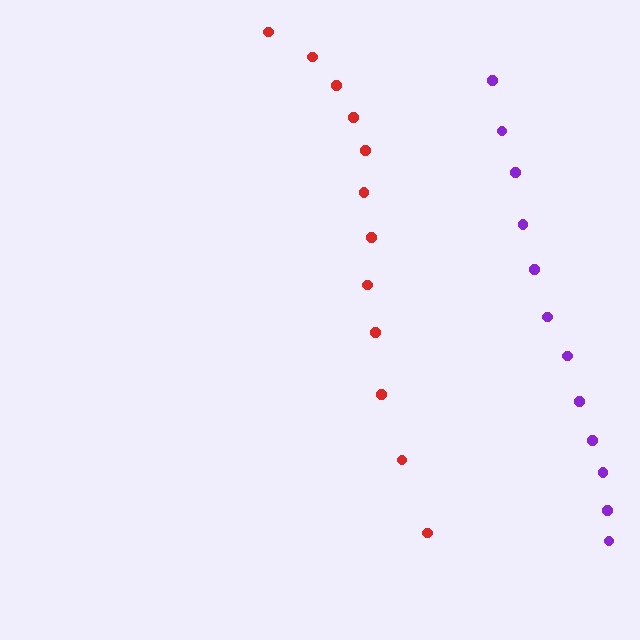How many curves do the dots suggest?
There are 2 distinct paths.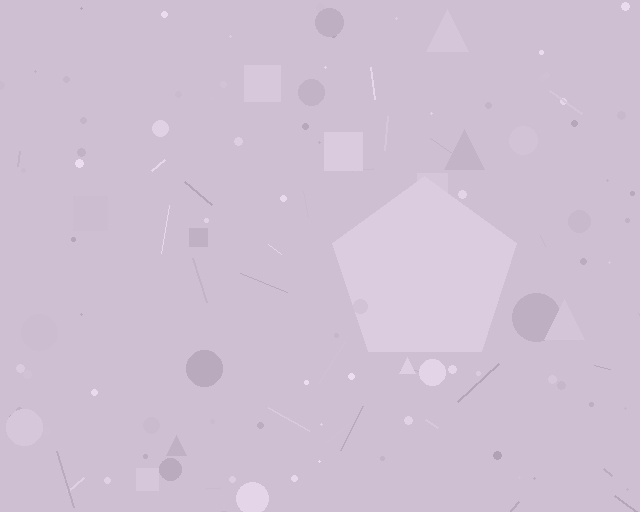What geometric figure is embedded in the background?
A pentagon is embedded in the background.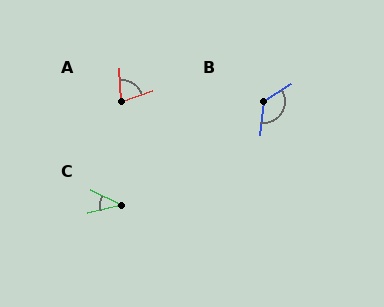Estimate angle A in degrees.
Approximately 73 degrees.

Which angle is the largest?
B, at approximately 128 degrees.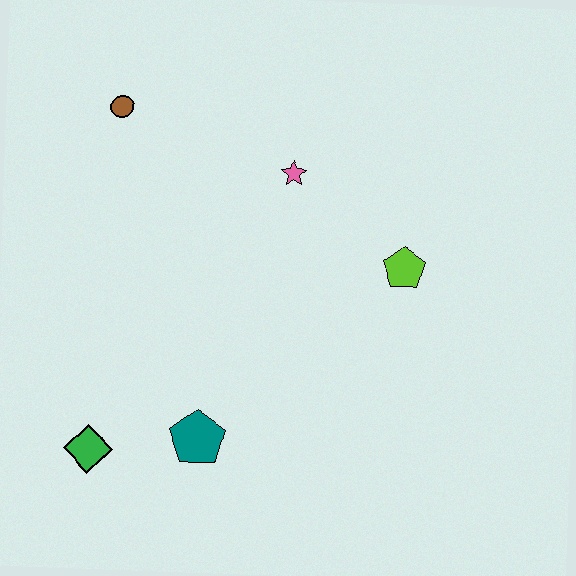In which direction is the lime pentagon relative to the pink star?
The lime pentagon is to the right of the pink star.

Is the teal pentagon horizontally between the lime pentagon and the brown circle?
Yes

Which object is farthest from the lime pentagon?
The green diamond is farthest from the lime pentagon.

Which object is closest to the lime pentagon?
The pink star is closest to the lime pentagon.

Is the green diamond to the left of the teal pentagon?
Yes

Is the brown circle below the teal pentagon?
No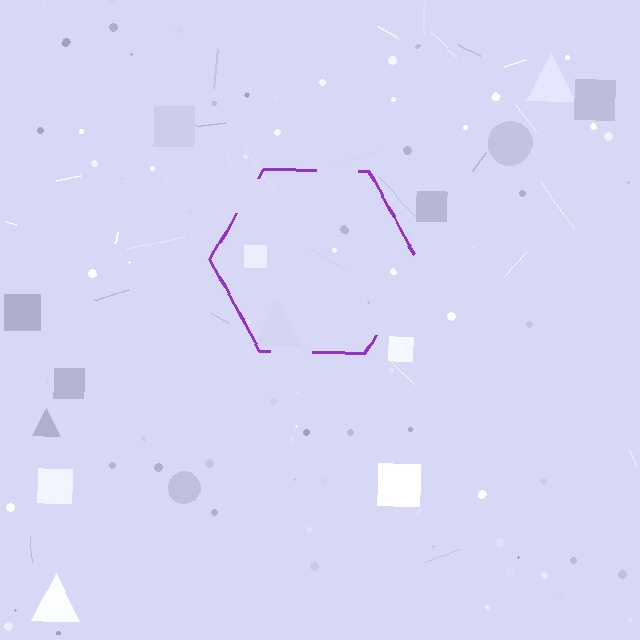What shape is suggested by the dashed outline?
The dashed outline suggests a hexagon.